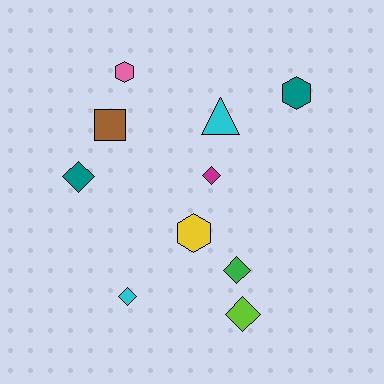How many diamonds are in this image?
There are 5 diamonds.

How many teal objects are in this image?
There are 2 teal objects.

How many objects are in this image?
There are 10 objects.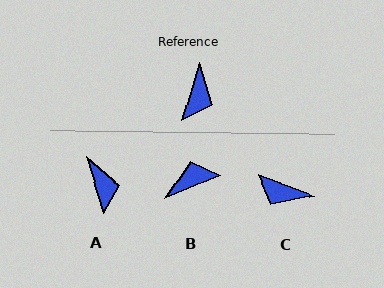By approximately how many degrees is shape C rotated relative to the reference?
Approximately 94 degrees clockwise.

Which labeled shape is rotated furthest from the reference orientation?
B, about 129 degrees away.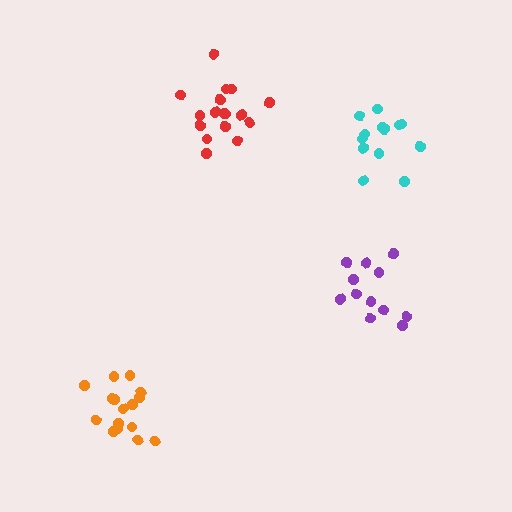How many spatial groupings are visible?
There are 4 spatial groupings.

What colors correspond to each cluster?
The clusters are colored: purple, red, orange, cyan.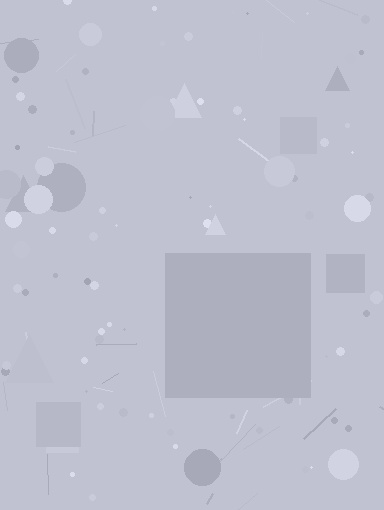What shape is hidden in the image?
A square is hidden in the image.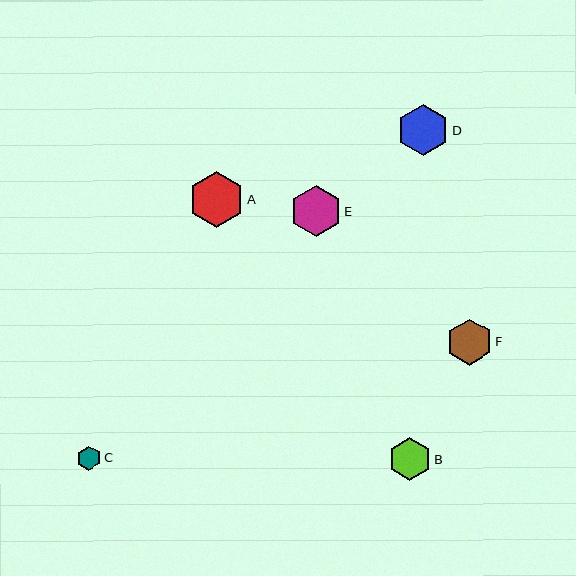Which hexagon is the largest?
Hexagon A is the largest with a size of approximately 55 pixels.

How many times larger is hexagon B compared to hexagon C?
Hexagon B is approximately 1.8 times the size of hexagon C.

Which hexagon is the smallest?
Hexagon C is the smallest with a size of approximately 24 pixels.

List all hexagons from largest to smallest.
From largest to smallest: A, D, E, F, B, C.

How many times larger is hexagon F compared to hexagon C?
Hexagon F is approximately 1.9 times the size of hexagon C.